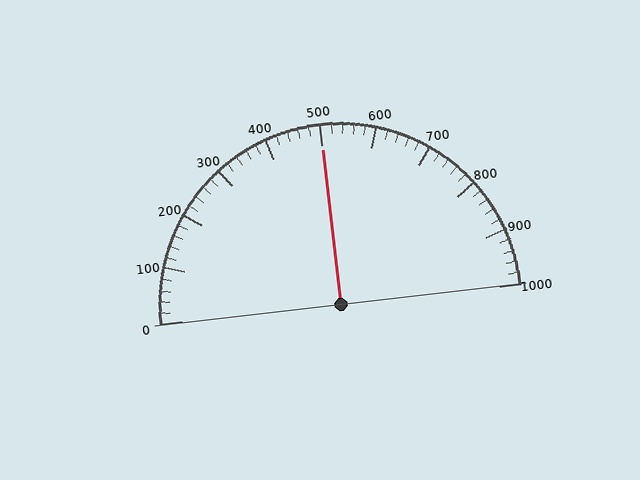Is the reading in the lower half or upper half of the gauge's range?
The reading is in the upper half of the range (0 to 1000).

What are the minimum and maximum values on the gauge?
The gauge ranges from 0 to 1000.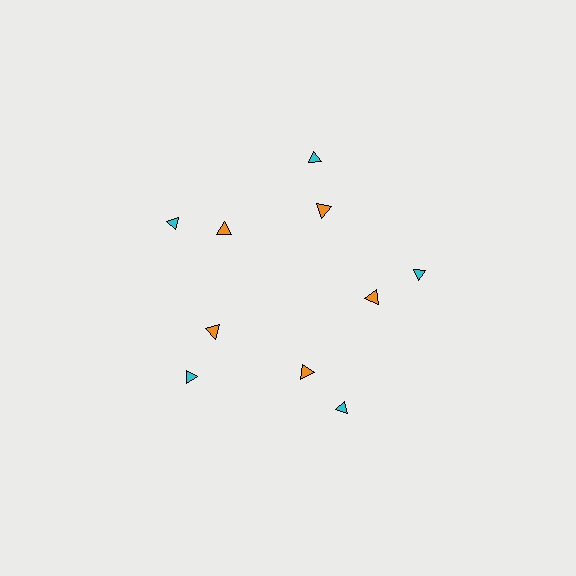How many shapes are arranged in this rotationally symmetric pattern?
There are 10 shapes, arranged in 5 groups of 2.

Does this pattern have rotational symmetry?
Yes, this pattern has 5-fold rotational symmetry. It looks the same after rotating 72 degrees around the center.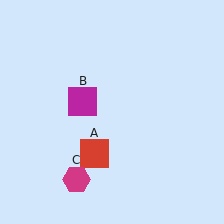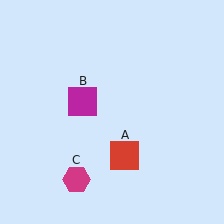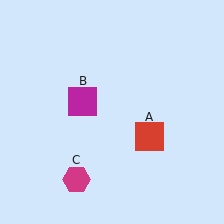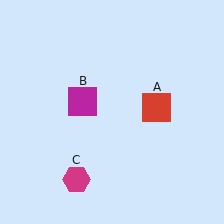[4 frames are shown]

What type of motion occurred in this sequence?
The red square (object A) rotated counterclockwise around the center of the scene.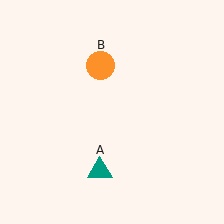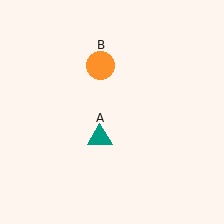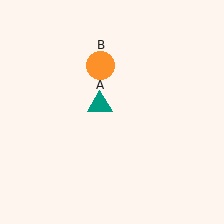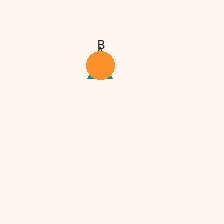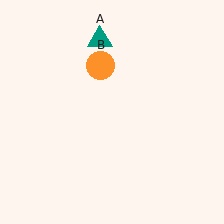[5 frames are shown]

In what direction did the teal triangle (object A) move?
The teal triangle (object A) moved up.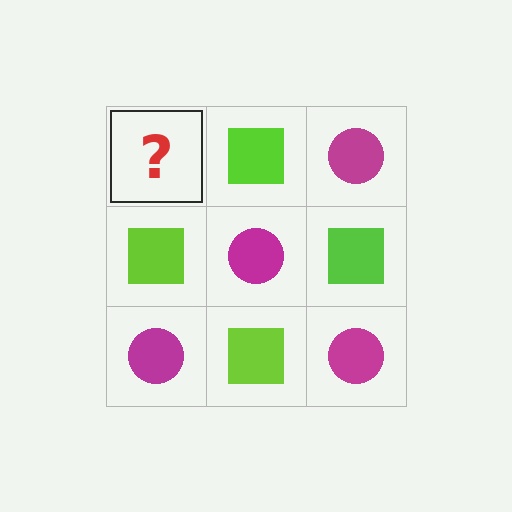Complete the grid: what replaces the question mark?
The question mark should be replaced with a magenta circle.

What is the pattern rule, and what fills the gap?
The rule is that it alternates magenta circle and lime square in a checkerboard pattern. The gap should be filled with a magenta circle.